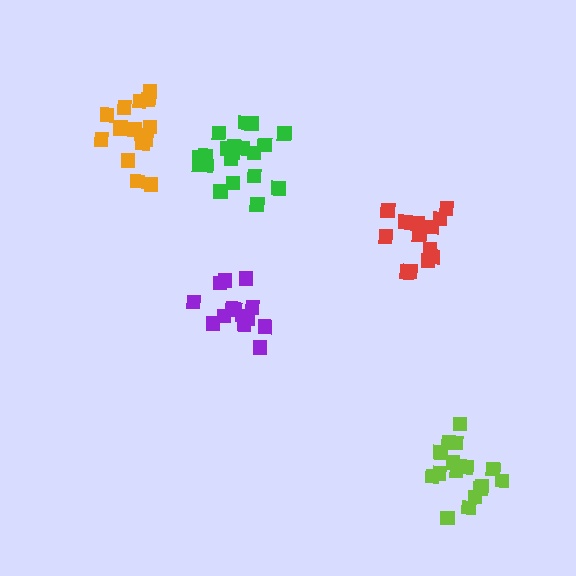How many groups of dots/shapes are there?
There are 5 groups.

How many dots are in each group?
Group 1: 17 dots, Group 2: 14 dots, Group 3: 20 dots, Group 4: 14 dots, Group 5: 16 dots (81 total).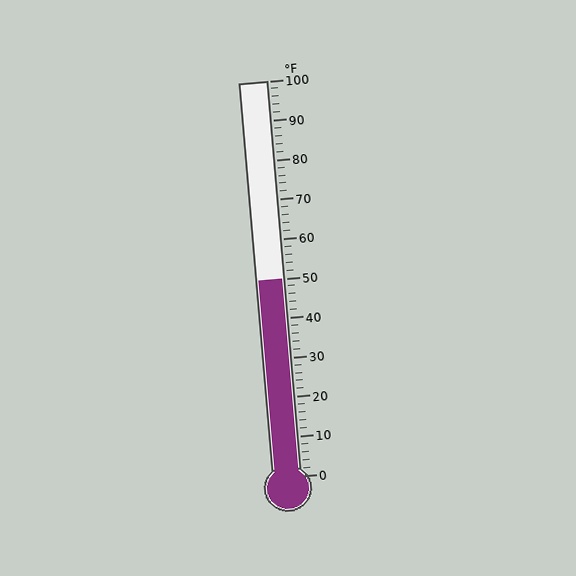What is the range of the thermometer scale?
The thermometer scale ranges from 0°F to 100°F.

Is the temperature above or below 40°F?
The temperature is above 40°F.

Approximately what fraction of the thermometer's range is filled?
The thermometer is filled to approximately 50% of its range.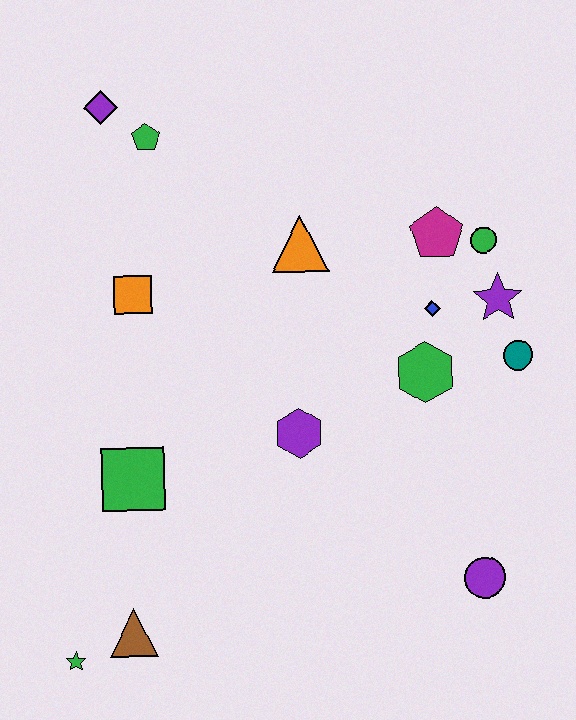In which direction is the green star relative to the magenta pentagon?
The green star is below the magenta pentagon.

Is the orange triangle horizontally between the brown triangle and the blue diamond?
Yes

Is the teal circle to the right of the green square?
Yes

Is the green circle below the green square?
No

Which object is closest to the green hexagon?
The blue diamond is closest to the green hexagon.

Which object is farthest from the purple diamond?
The purple circle is farthest from the purple diamond.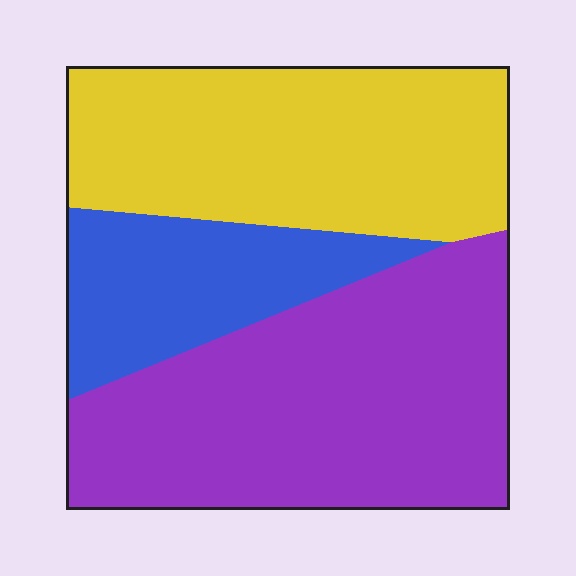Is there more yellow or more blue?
Yellow.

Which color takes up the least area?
Blue, at roughly 20%.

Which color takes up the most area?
Purple, at roughly 45%.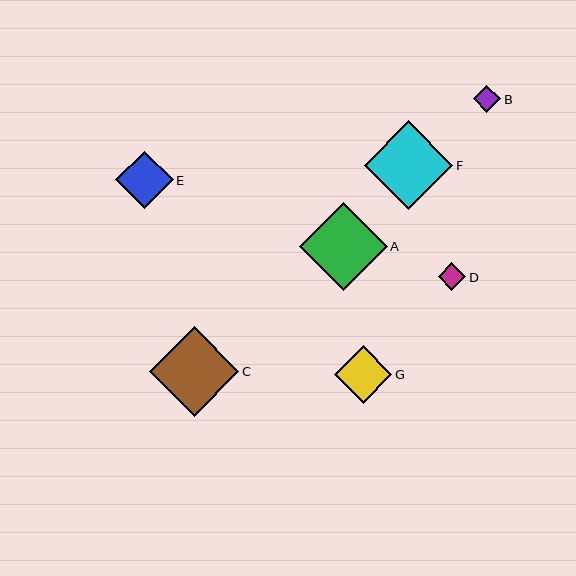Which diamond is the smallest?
Diamond B is the smallest with a size of approximately 28 pixels.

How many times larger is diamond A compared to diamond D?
Diamond A is approximately 3.2 times the size of diamond D.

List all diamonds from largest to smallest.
From largest to smallest: C, F, A, G, E, D, B.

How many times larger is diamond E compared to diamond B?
Diamond E is approximately 2.1 times the size of diamond B.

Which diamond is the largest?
Diamond C is the largest with a size of approximately 90 pixels.